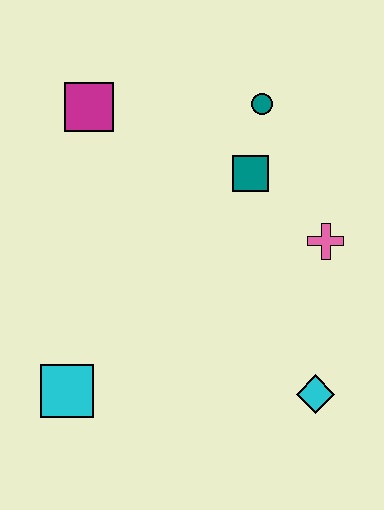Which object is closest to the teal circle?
The teal square is closest to the teal circle.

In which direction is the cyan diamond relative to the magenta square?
The cyan diamond is below the magenta square.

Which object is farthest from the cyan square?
The teal circle is farthest from the cyan square.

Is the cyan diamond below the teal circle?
Yes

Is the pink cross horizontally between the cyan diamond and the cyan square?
No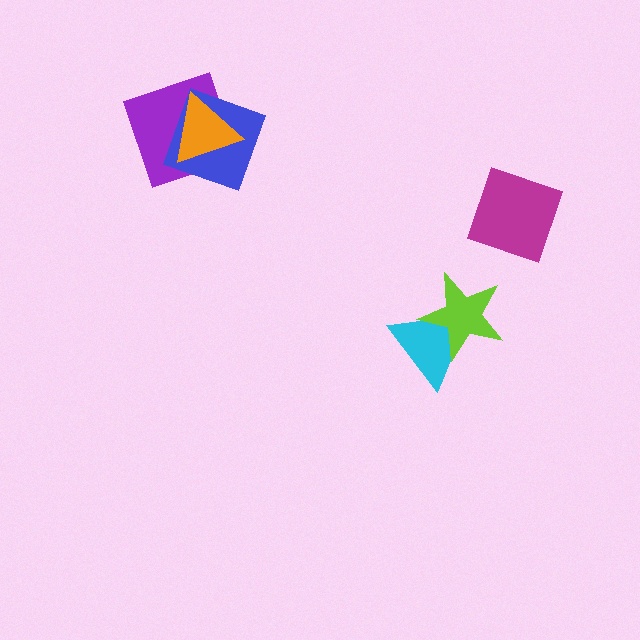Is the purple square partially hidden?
Yes, it is partially covered by another shape.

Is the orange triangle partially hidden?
No, no other shape covers it.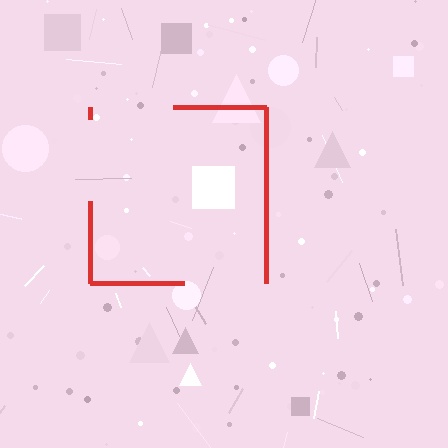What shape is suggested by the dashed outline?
The dashed outline suggests a square.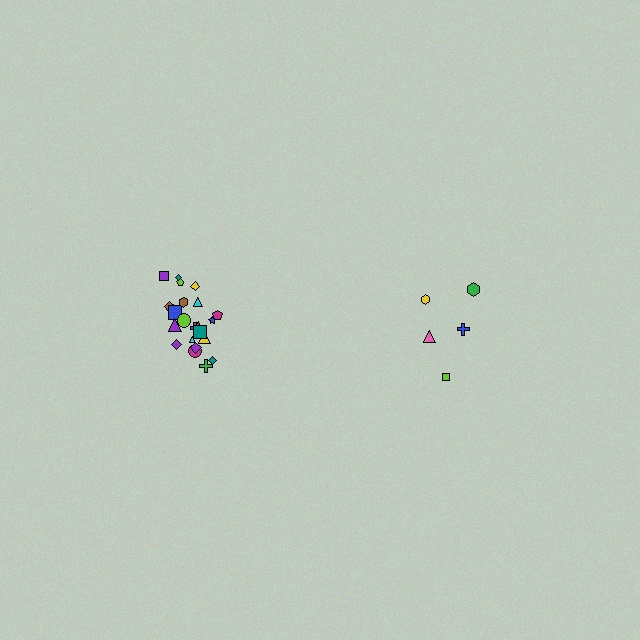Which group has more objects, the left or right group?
The left group.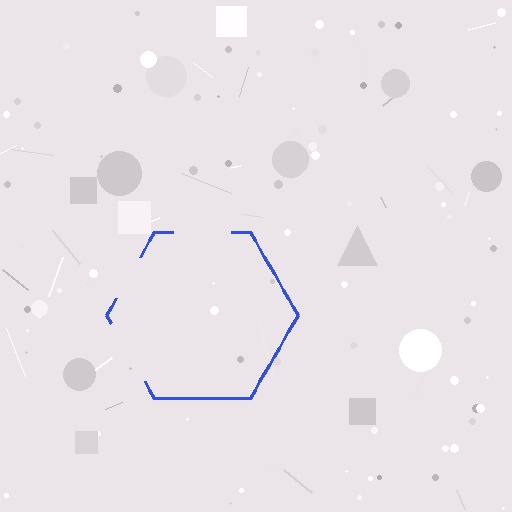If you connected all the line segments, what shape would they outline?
They would outline a hexagon.